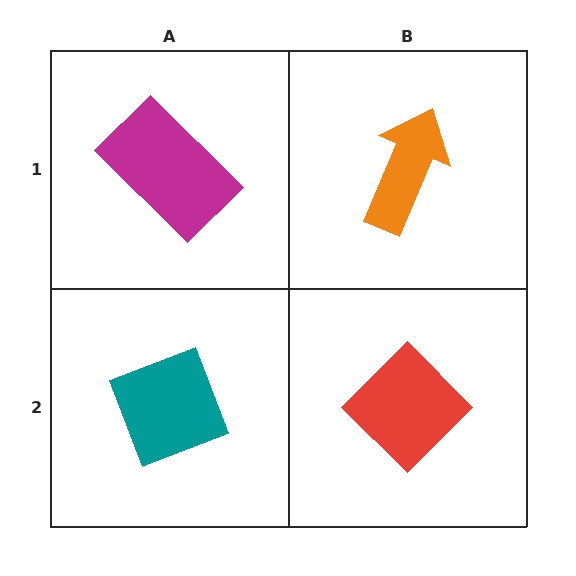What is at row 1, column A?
A magenta rectangle.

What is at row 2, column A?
A teal diamond.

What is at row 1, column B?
An orange arrow.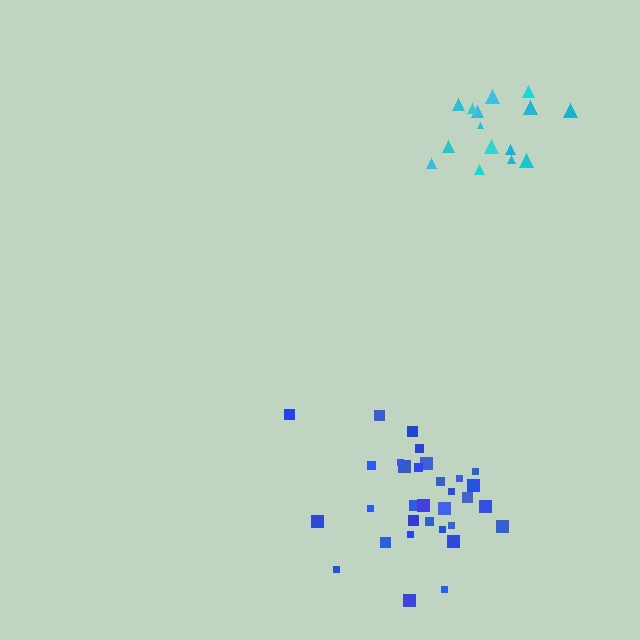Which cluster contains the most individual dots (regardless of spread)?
Blue (33).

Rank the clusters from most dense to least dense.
blue, cyan.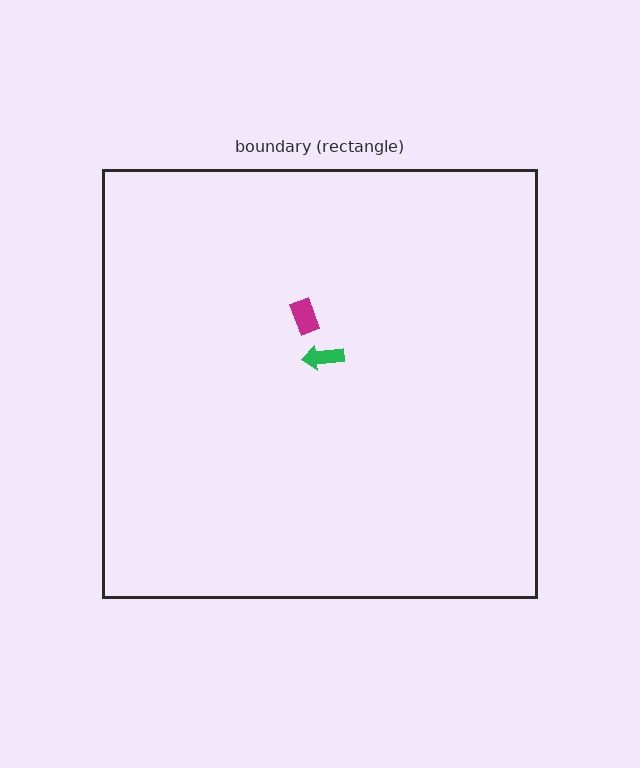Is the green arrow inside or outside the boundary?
Inside.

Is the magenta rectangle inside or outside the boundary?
Inside.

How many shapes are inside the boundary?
2 inside, 0 outside.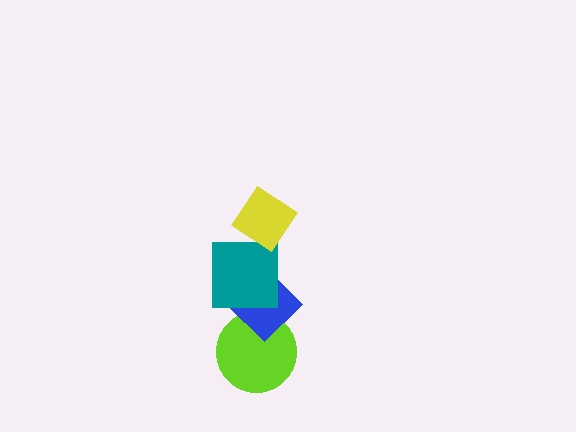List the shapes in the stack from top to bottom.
From top to bottom: the yellow diamond, the teal square, the blue diamond, the lime circle.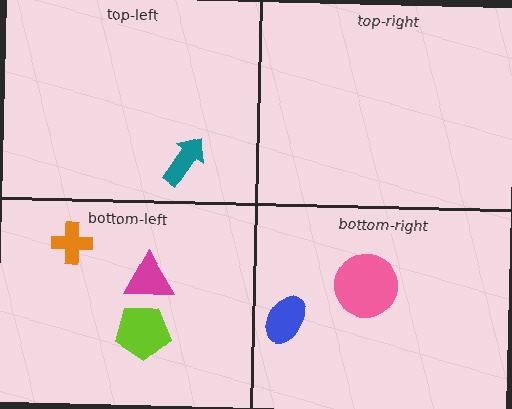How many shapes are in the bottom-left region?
3.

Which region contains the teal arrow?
The top-left region.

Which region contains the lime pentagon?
The bottom-left region.